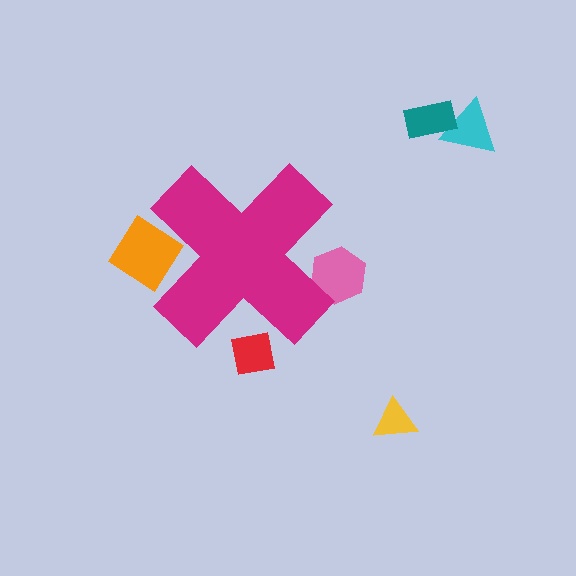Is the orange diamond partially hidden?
Yes, the orange diamond is partially hidden behind the magenta cross.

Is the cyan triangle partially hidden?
No, the cyan triangle is fully visible.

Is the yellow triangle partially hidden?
No, the yellow triangle is fully visible.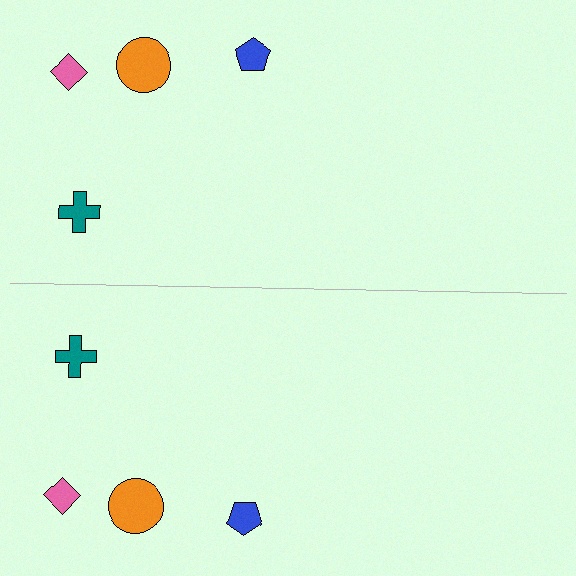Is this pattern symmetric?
Yes, this pattern has bilateral (reflection) symmetry.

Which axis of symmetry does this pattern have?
The pattern has a horizontal axis of symmetry running through the center of the image.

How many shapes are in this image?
There are 8 shapes in this image.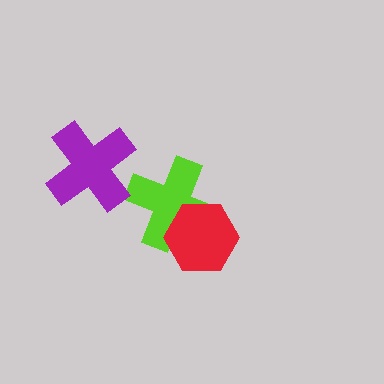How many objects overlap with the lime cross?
1 object overlaps with the lime cross.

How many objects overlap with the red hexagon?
1 object overlaps with the red hexagon.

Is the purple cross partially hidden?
No, no other shape covers it.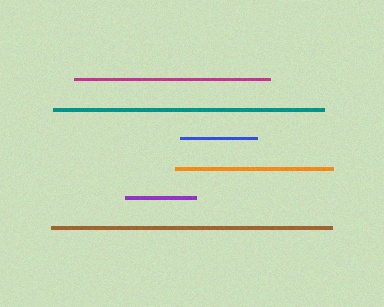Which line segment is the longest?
The brown line is the longest at approximately 281 pixels.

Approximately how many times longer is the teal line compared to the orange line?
The teal line is approximately 1.7 times the length of the orange line.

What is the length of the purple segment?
The purple segment is approximately 71 pixels long.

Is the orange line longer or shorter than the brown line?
The brown line is longer than the orange line.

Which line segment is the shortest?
The purple line is the shortest at approximately 71 pixels.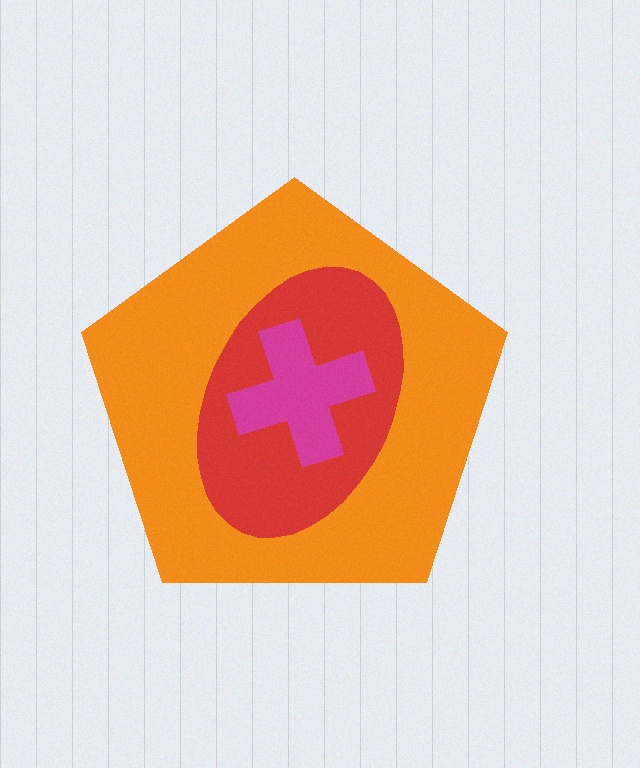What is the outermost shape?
The orange pentagon.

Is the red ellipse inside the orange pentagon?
Yes.